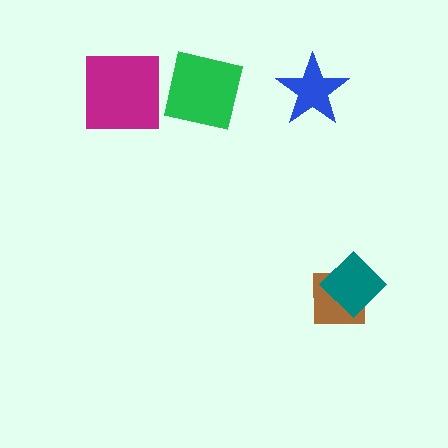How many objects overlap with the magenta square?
0 objects overlap with the magenta square.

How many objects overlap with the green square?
0 objects overlap with the green square.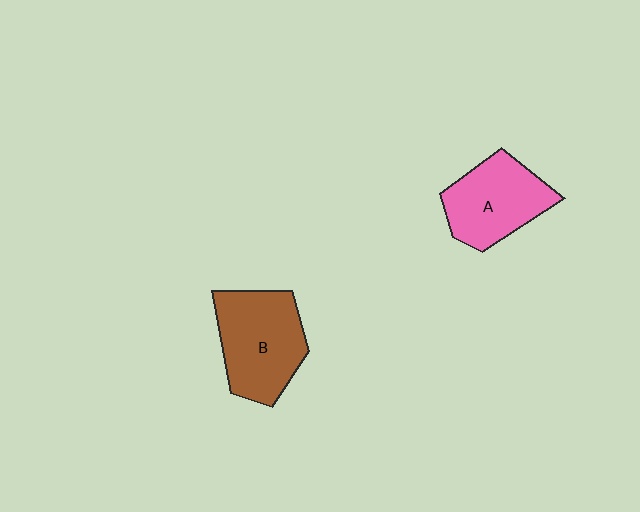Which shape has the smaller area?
Shape A (pink).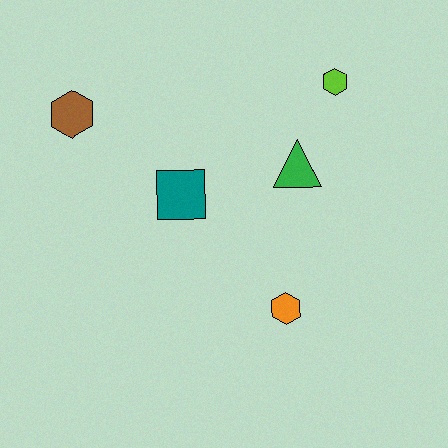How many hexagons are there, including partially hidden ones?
There are 3 hexagons.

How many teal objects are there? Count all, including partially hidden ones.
There is 1 teal object.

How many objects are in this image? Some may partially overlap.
There are 5 objects.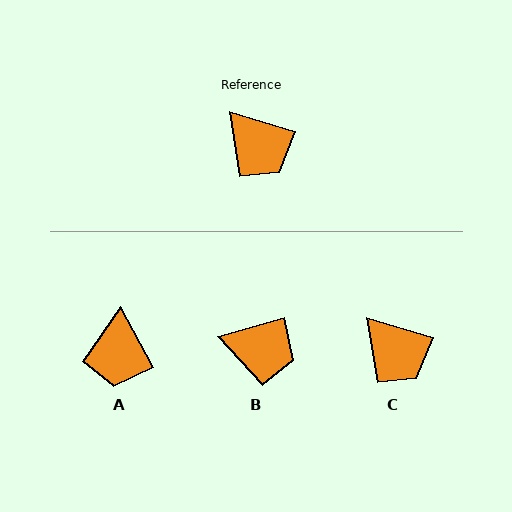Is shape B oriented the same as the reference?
No, it is off by about 34 degrees.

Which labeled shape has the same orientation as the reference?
C.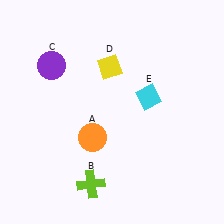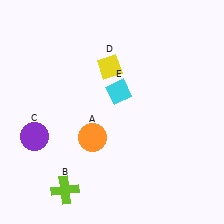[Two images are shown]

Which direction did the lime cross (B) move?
The lime cross (B) moved left.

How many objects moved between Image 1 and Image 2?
3 objects moved between the two images.